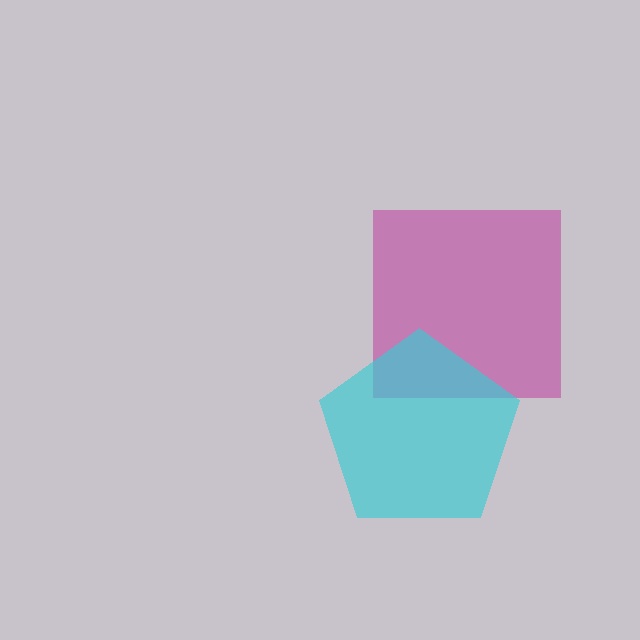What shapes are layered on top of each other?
The layered shapes are: a magenta square, a cyan pentagon.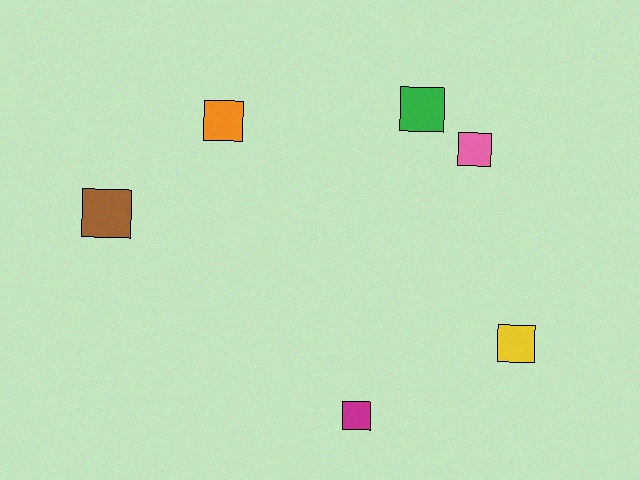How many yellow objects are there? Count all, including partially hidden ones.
There is 1 yellow object.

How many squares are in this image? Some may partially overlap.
There are 6 squares.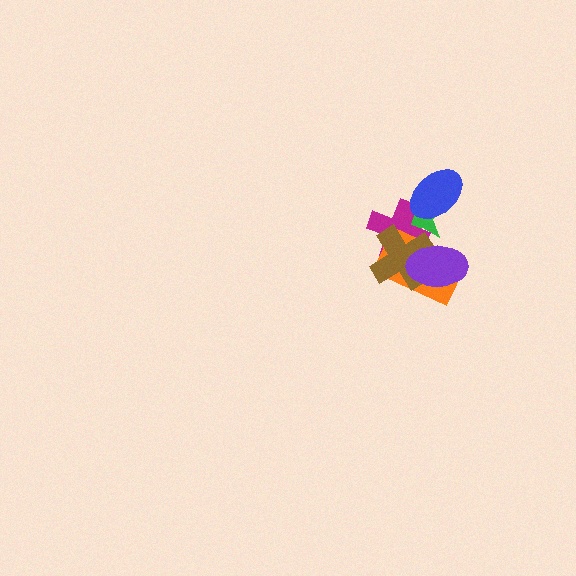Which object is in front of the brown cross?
The purple ellipse is in front of the brown cross.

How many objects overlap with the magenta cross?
5 objects overlap with the magenta cross.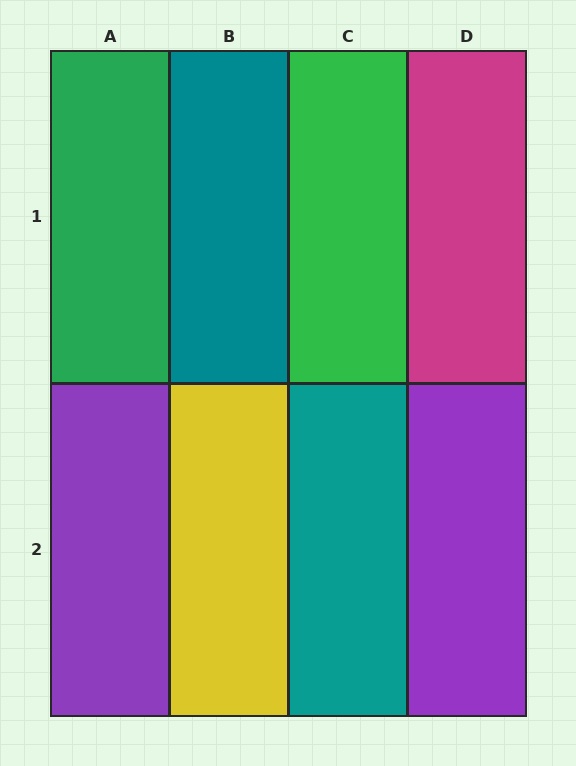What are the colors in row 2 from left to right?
Purple, yellow, teal, purple.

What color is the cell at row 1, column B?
Teal.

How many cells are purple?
2 cells are purple.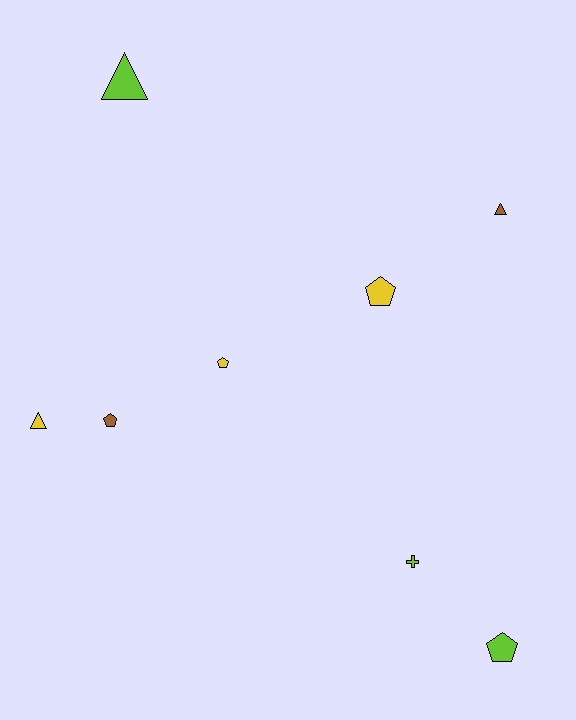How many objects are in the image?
There are 8 objects.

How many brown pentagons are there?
There is 1 brown pentagon.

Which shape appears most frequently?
Pentagon, with 4 objects.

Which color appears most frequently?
Yellow, with 3 objects.